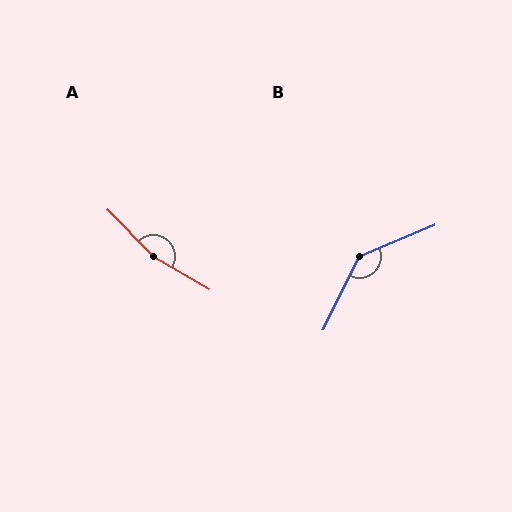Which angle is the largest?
A, at approximately 164 degrees.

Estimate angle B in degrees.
Approximately 139 degrees.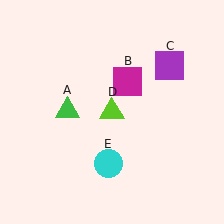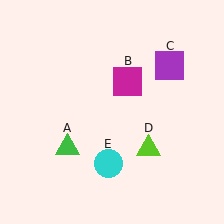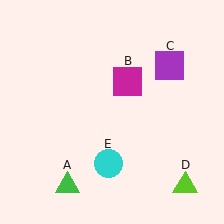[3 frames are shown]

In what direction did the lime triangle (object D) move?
The lime triangle (object D) moved down and to the right.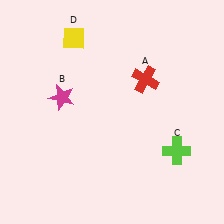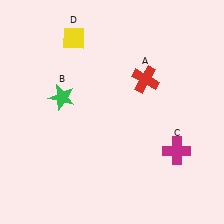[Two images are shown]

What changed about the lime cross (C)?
In Image 1, C is lime. In Image 2, it changed to magenta.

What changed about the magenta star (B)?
In Image 1, B is magenta. In Image 2, it changed to green.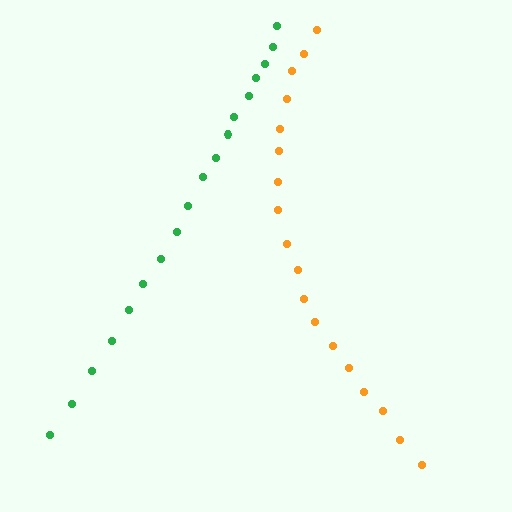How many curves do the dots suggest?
There are 2 distinct paths.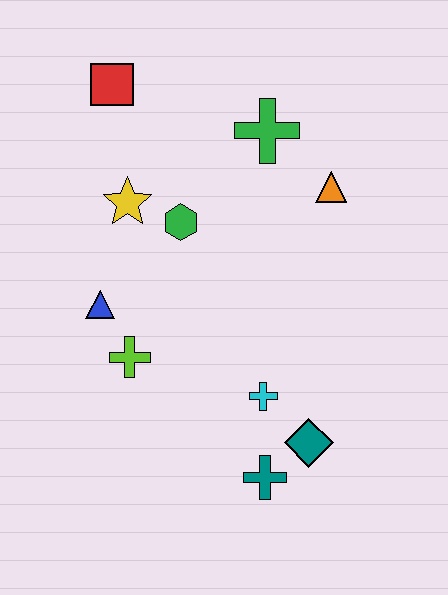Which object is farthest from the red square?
The teal cross is farthest from the red square.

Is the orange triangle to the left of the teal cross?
No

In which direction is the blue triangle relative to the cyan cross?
The blue triangle is to the left of the cyan cross.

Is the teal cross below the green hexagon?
Yes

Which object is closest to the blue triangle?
The lime cross is closest to the blue triangle.